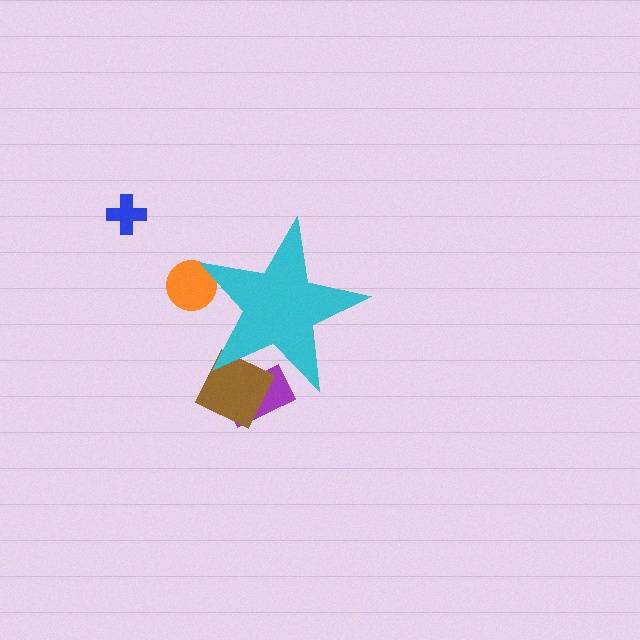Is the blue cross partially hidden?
No, the blue cross is fully visible.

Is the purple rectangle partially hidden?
Yes, the purple rectangle is partially hidden behind the cyan star.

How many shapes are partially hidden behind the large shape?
3 shapes are partially hidden.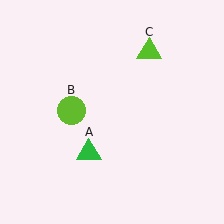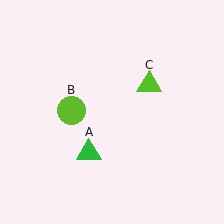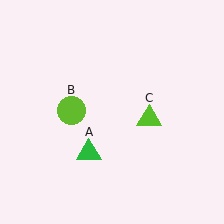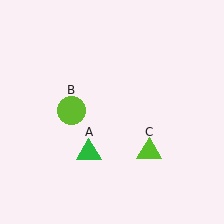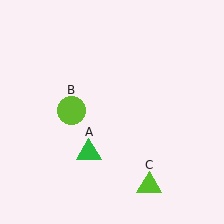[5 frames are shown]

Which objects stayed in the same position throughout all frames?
Green triangle (object A) and lime circle (object B) remained stationary.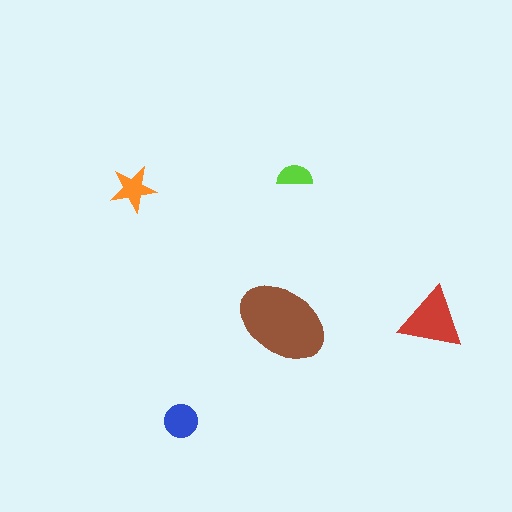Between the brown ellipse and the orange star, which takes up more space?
The brown ellipse.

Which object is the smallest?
The lime semicircle.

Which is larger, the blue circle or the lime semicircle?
The blue circle.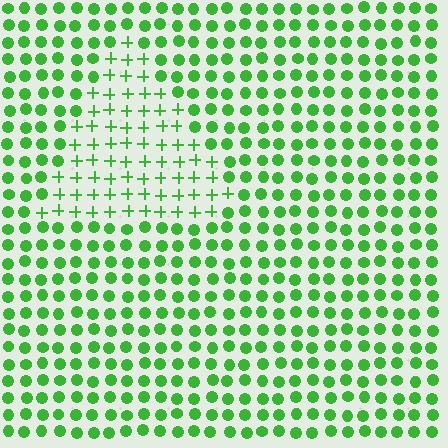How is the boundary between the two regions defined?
The boundary is defined by a change in element shape: plus signs inside vs. circles outside. All elements share the same color and spacing.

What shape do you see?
I see a triangle.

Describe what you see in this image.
The image is filled with small green elements arranged in a uniform grid. A triangle-shaped region contains plus signs, while the surrounding area contains circles. The boundary is defined purely by the change in element shape.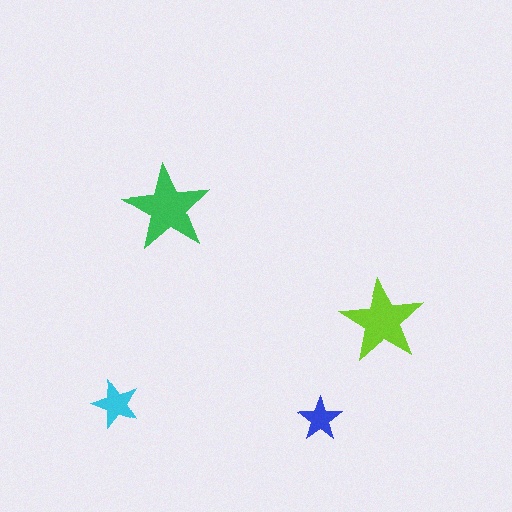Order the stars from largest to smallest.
the green one, the lime one, the cyan one, the blue one.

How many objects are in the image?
There are 4 objects in the image.